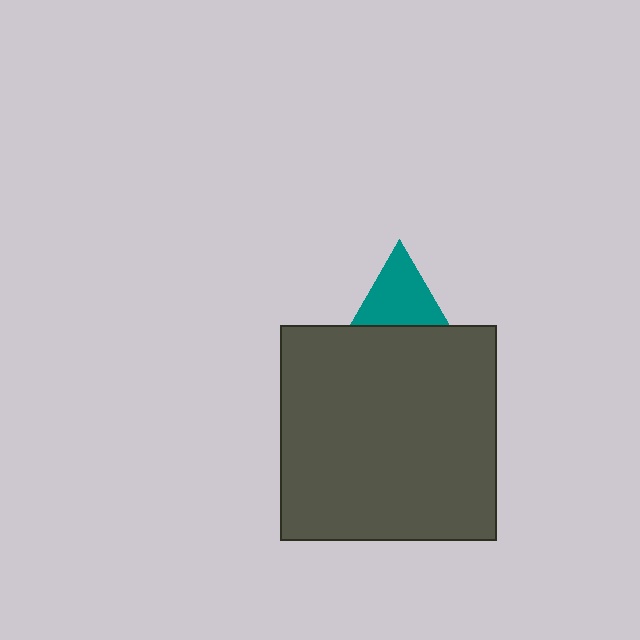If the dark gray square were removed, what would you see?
You would see the complete teal triangle.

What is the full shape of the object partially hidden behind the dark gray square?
The partially hidden object is a teal triangle.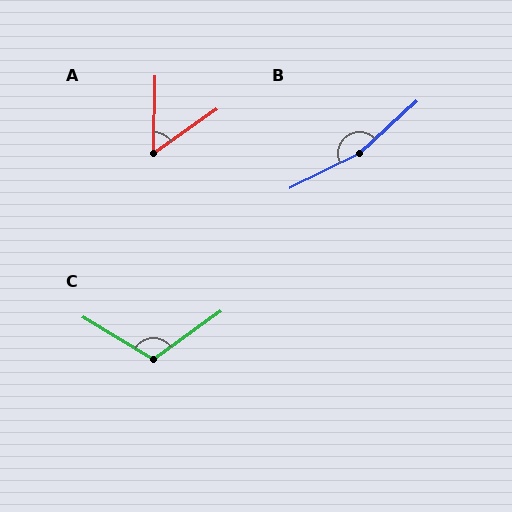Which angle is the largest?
B, at approximately 164 degrees.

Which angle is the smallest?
A, at approximately 53 degrees.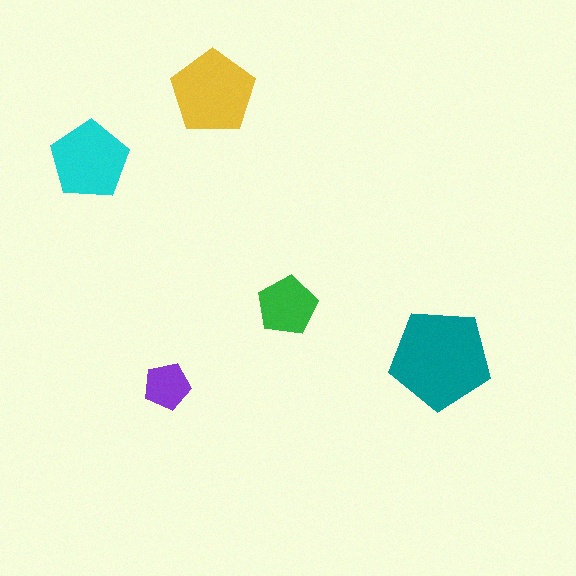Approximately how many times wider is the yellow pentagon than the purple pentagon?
About 2 times wider.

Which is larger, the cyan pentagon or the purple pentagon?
The cyan one.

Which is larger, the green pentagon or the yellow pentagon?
The yellow one.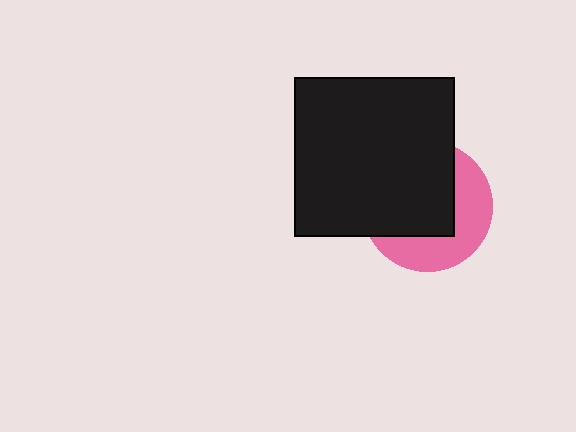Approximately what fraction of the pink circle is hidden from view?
Roughly 59% of the pink circle is hidden behind the black square.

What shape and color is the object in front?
The object in front is a black square.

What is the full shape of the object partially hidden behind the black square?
The partially hidden object is a pink circle.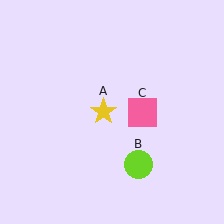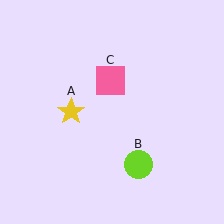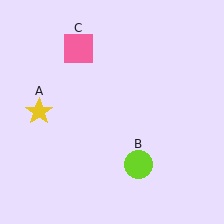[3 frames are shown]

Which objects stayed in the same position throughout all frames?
Lime circle (object B) remained stationary.